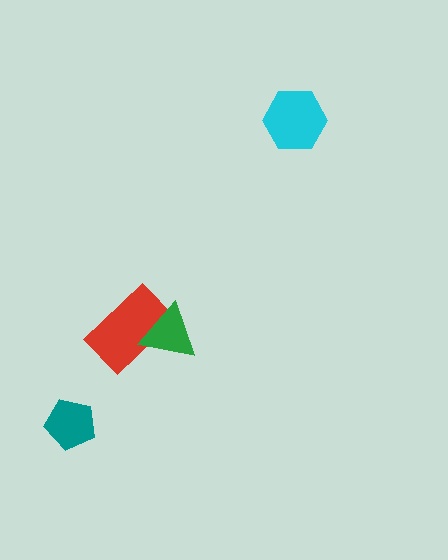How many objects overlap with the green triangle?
1 object overlaps with the green triangle.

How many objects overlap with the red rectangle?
1 object overlaps with the red rectangle.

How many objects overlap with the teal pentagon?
0 objects overlap with the teal pentagon.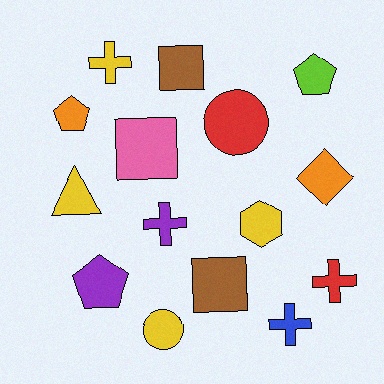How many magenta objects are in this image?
There are no magenta objects.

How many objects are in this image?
There are 15 objects.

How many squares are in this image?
There are 3 squares.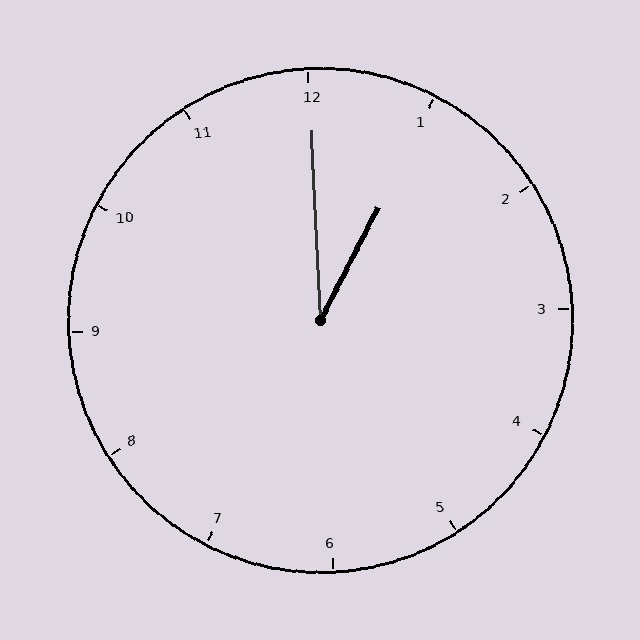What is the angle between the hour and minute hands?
Approximately 30 degrees.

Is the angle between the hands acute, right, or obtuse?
It is acute.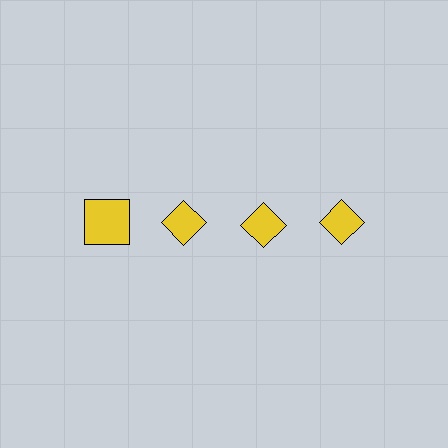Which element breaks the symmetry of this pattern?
The yellow square in the top row, leftmost column breaks the symmetry. All other shapes are yellow diamonds.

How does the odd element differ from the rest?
It has a different shape: square instead of diamond.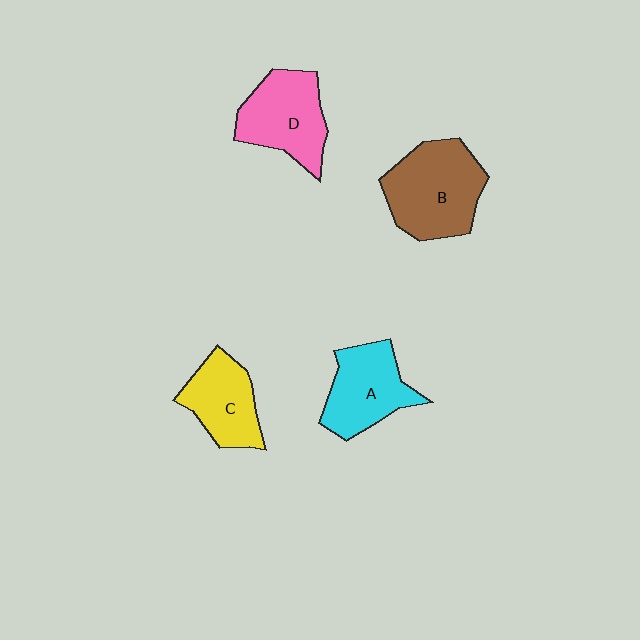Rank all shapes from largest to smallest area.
From largest to smallest: B (brown), D (pink), A (cyan), C (yellow).